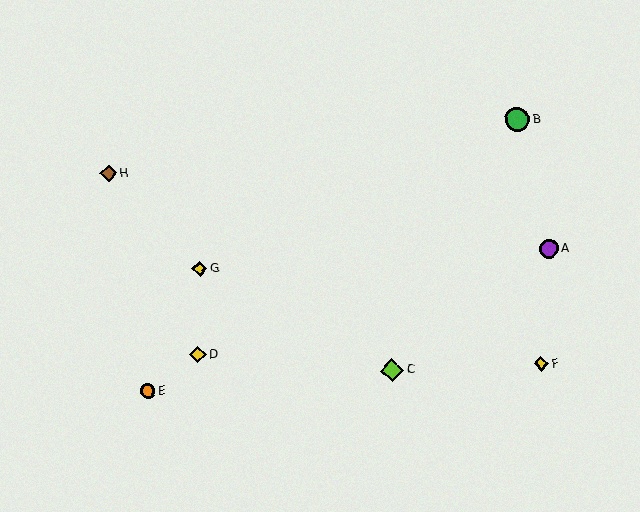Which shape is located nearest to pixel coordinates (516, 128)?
The green circle (labeled B) at (517, 120) is nearest to that location.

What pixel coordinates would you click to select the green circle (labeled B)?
Click at (517, 120) to select the green circle B.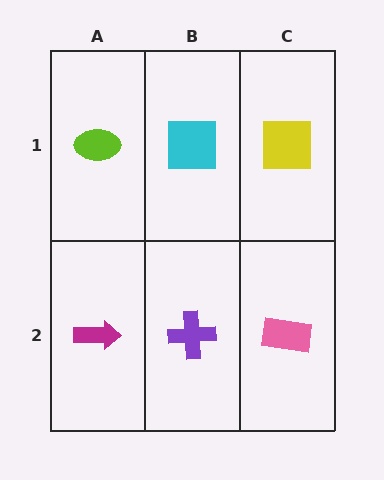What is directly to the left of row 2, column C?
A purple cross.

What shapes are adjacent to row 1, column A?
A magenta arrow (row 2, column A), a cyan square (row 1, column B).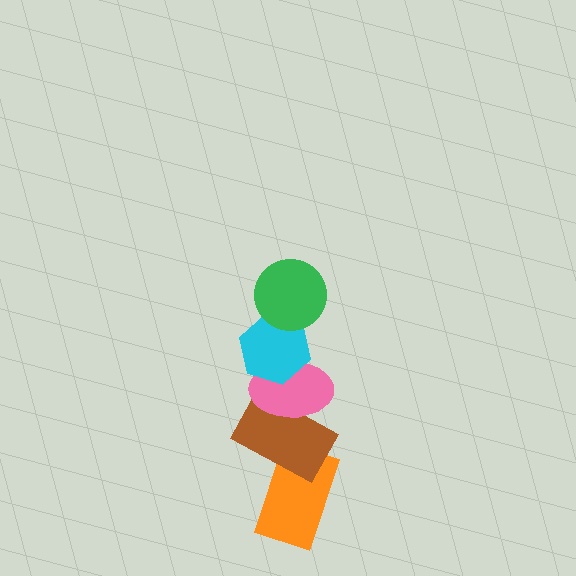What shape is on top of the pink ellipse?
The cyan hexagon is on top of the pink ellipse.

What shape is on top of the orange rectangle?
The brown rectangle is on top of the orange rectangle.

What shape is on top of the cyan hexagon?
The green circle is on top of the cyan hexagon.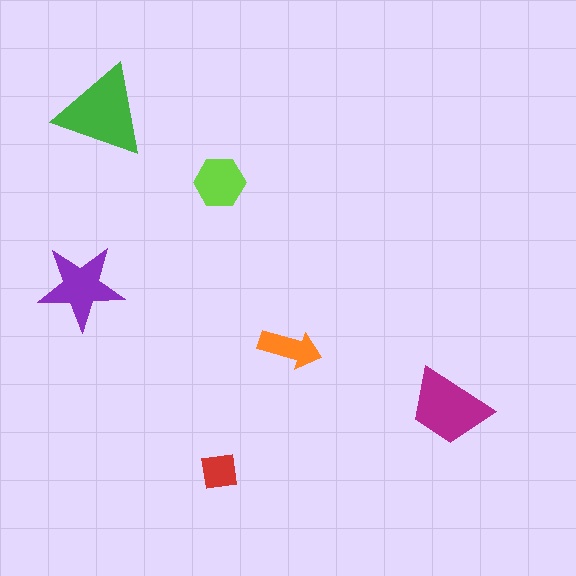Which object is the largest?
The green triangle.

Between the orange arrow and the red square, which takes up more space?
The orange arrow.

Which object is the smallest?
The red square.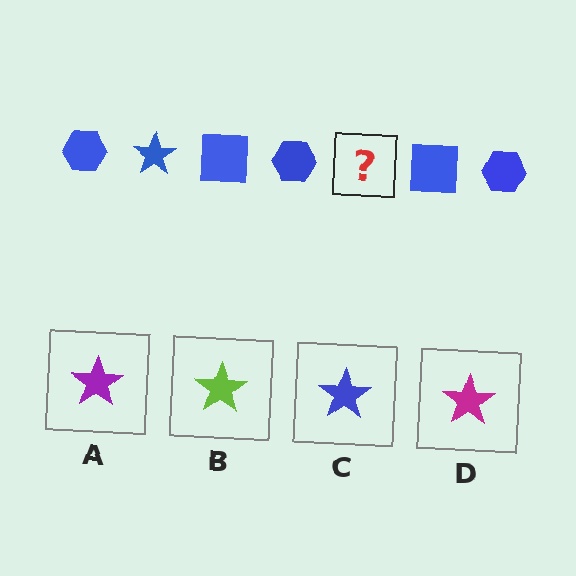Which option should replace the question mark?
Option C.